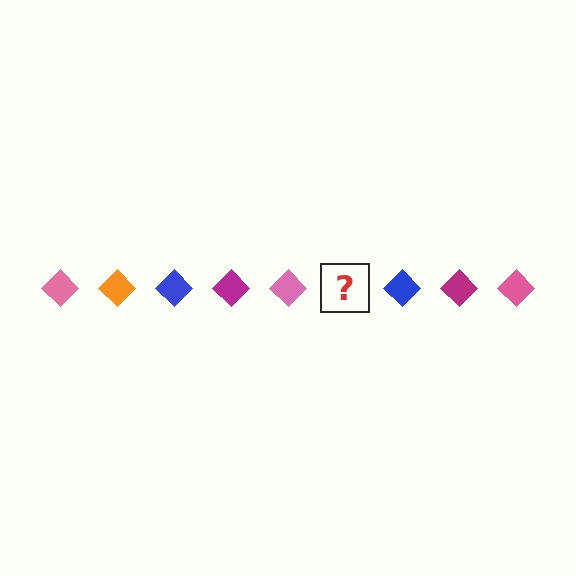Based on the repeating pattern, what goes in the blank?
The blank should be an orange diamond.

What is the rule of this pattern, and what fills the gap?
The rule is that the pattern cycles through pink, orange, blue, magenta diamonds. The gap should be filled with an orange diamond.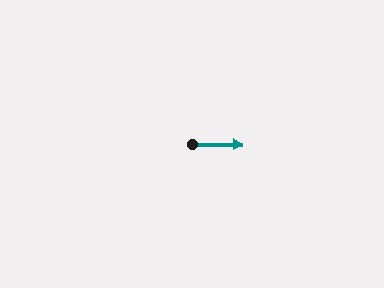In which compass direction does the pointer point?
East.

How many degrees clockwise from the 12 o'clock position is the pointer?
Approximately 90 degrees.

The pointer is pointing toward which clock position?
Roughly 3 o'clock.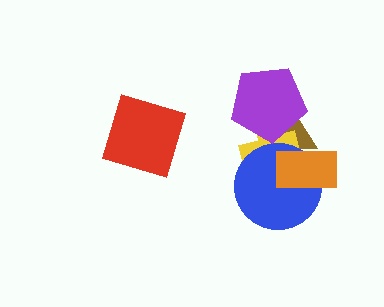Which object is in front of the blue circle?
The orange rectangle is in front of the blue circle.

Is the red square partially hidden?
No, no other shape covers it.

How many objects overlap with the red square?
0 objects overlap with the red square.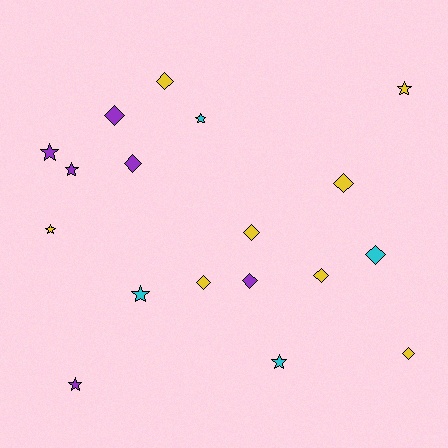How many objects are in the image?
There are 18 objects.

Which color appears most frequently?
Yellow, with 8 objects.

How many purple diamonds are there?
There are 3 purple diamonds.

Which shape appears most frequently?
Diamond, with 10 objects.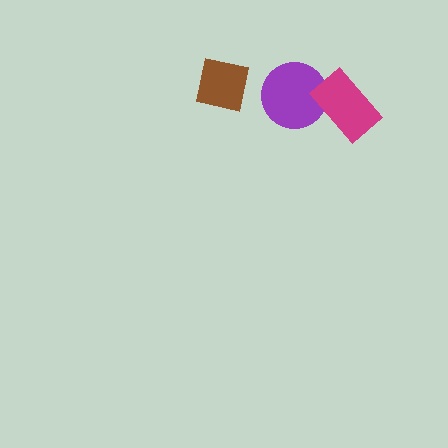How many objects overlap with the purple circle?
1 object overlaps with the purple circle.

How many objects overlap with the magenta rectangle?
1 object overlaps with the magenta rectangle.